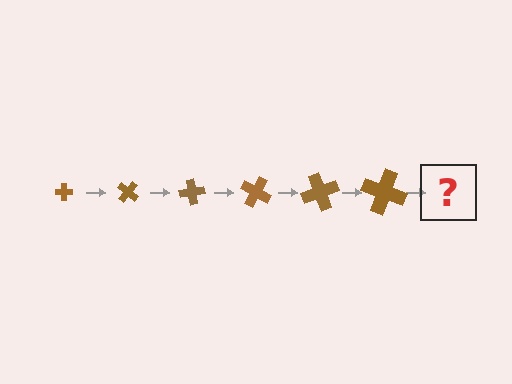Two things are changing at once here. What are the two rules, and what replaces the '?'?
The two rules are that the cross grows larger each step and it rotates 40 degrees each step. The '?' should be a cross, larger than the previous one and rotated 240 degrees from the start.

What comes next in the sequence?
The next element should be a cross, larger than the previous one and rotated 240 degrees from the start.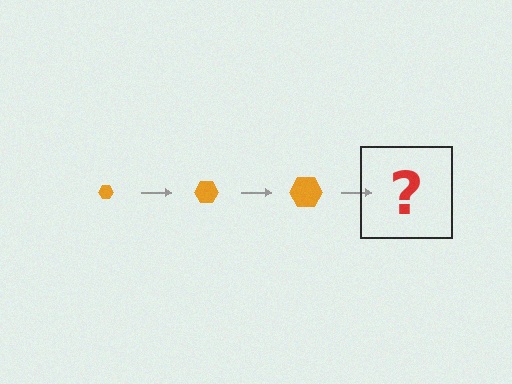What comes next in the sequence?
The next element should be an orange hexagon, larger than the previous one.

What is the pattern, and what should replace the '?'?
The pattern is that the hexagon gets progressively larger each step. The '?' should be an orange hexagon, larger than the previous one.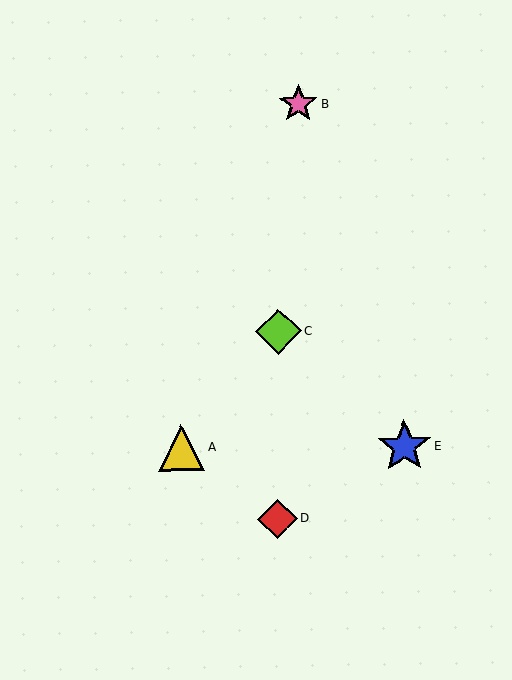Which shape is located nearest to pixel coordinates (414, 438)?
The blue star (labeled E) at (404, 447) is nearest to that location.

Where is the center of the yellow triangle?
The center of the yellow triangle is at (182, 448).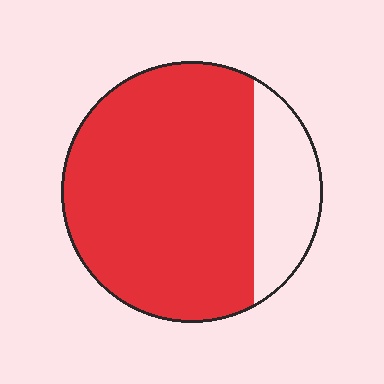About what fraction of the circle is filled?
About four fifths (4/5).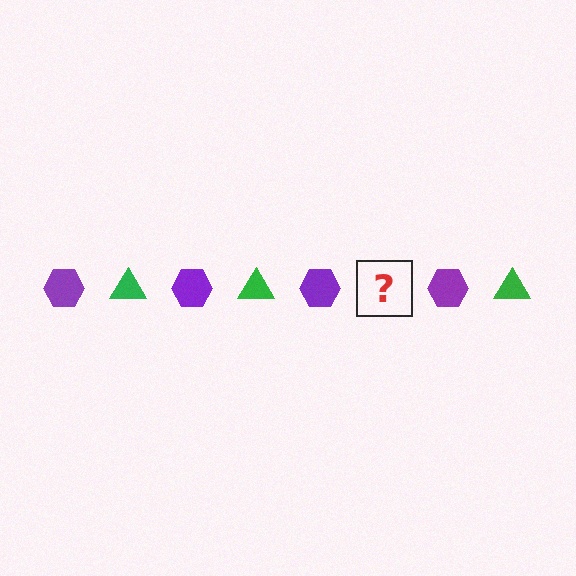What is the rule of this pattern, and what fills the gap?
The rule is that the pattern alternates between purple hexagon and green triangle. The gap should be filled with a green triangle.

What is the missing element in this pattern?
The missing element is a green triangle.